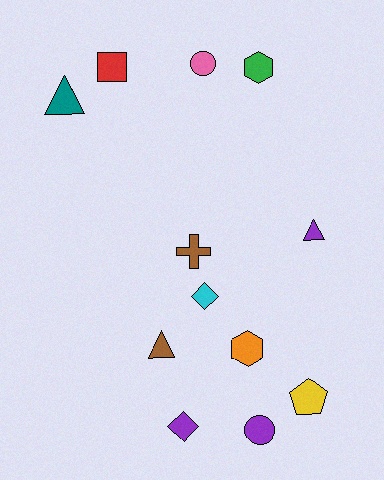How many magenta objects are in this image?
There are no magenta objects.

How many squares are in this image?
There is 1 square.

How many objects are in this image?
There are 12 objects.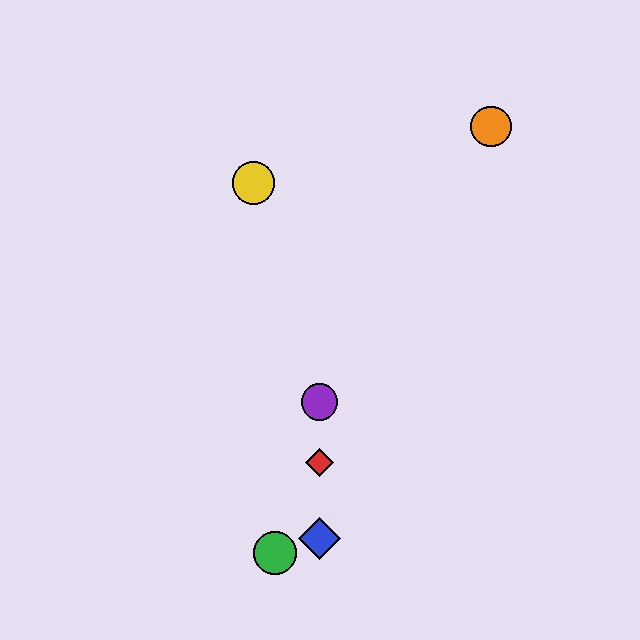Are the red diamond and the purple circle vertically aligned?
Yes, both are at x≈319.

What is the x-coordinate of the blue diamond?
The blue diamond is at x≈319.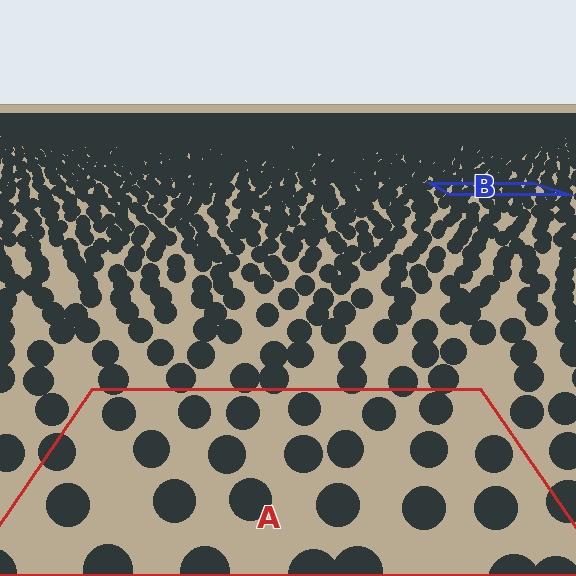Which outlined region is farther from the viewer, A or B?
Region B is farther from the viewer — the texture elements inside it appear smaller and more densely packed.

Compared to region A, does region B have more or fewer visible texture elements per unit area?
Region B has more texture elements per unit area — they are packed more densely because it is farther away.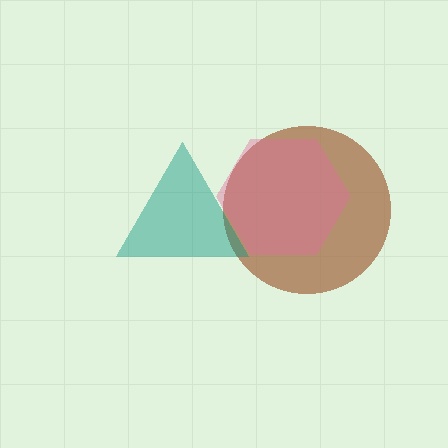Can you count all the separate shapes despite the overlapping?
Yes, there are 3 separate shapes.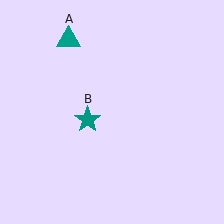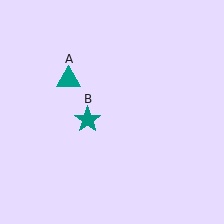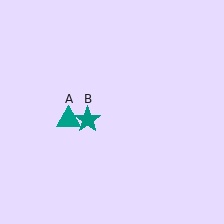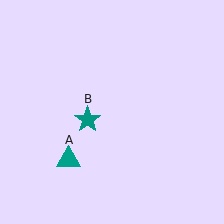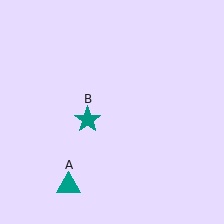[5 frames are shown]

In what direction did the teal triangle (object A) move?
The teal triangle (object A) moved down.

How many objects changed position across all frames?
1 object changed position: teal triangle (object A).